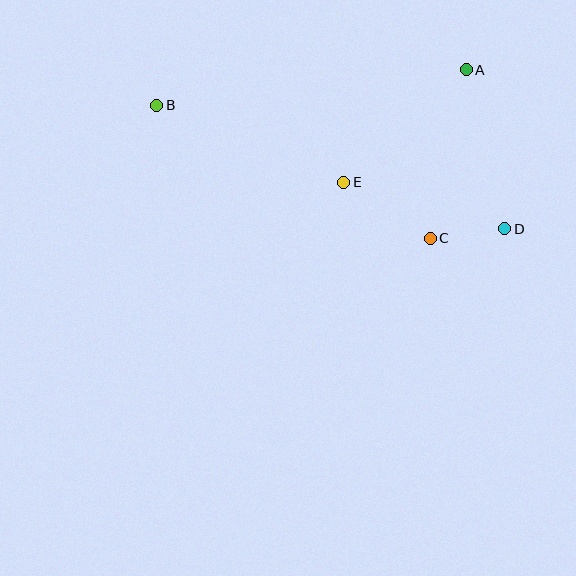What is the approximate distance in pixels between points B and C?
The distance between B and C is approximately 305 pixels.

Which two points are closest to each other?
Points C and D are closest to each other.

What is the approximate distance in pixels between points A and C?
The distance between A and C is approximately 172 pixels.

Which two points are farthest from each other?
Points B and D are farthest from each other.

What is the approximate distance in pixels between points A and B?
The distance between A and B is approximately 312 pixels.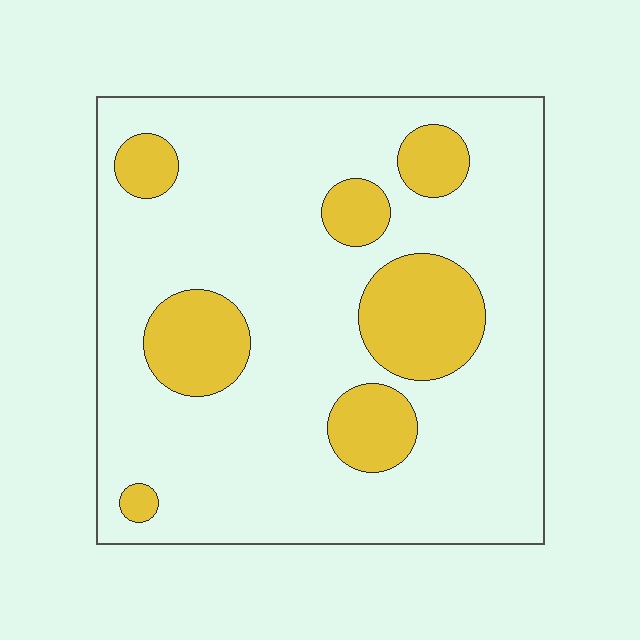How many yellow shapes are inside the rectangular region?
7.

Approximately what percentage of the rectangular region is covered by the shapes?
Approximately 20%.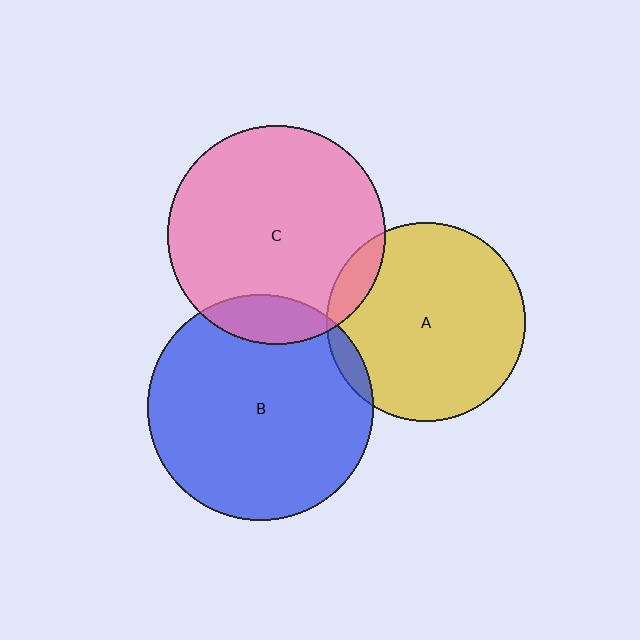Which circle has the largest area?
Circle B (blue).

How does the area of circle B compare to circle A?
Approximately 1.3 times.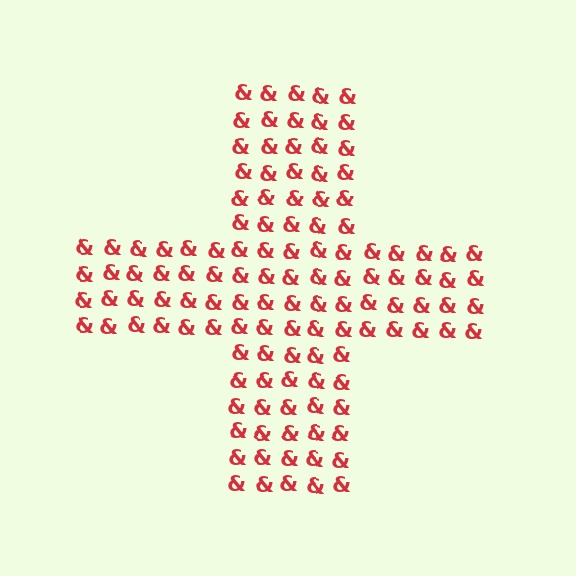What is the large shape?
The large shape is a cross.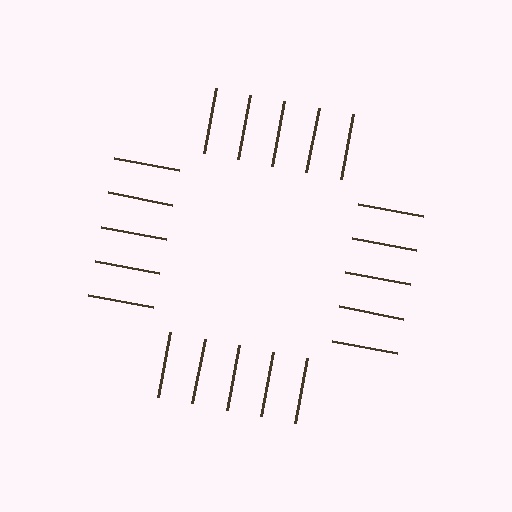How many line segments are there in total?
20 — 5 along each of the 4 edges.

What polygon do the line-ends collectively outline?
An illusory square — the line segments terminate on its edges but no continuous stroke is drawn.